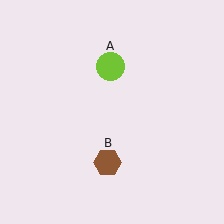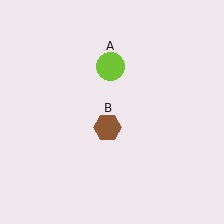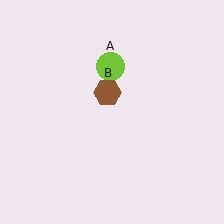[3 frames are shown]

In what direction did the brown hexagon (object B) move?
The brown hexagon (object B) moved up.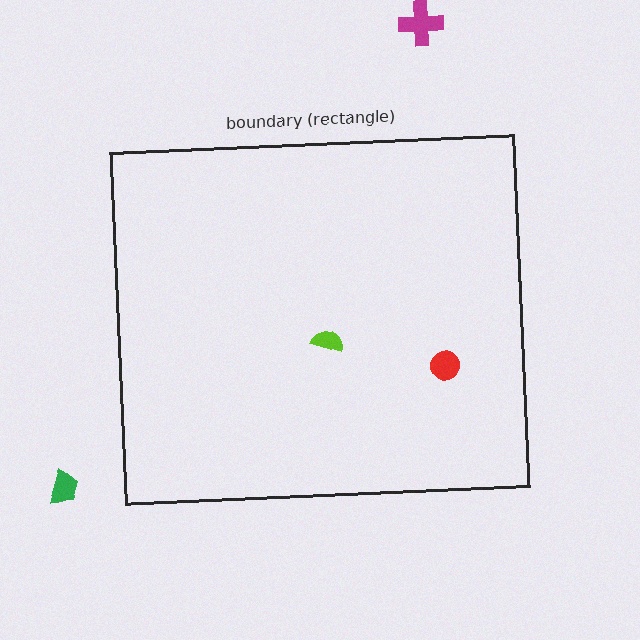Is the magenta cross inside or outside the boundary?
Outside.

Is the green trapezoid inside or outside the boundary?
Outside.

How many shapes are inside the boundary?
2 inside, 2 outside.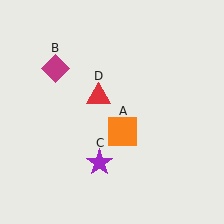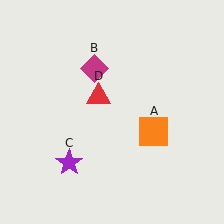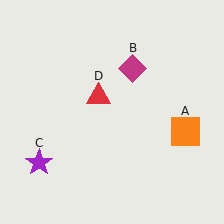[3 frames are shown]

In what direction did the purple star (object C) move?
The purple star (object C) moved left.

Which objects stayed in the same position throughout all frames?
Red triangle (object D) remained stationary.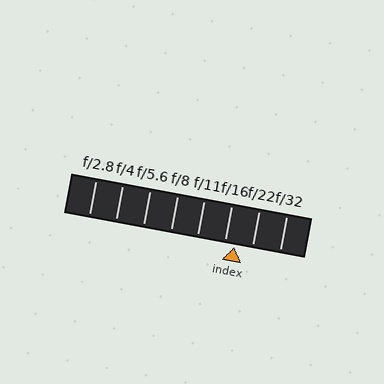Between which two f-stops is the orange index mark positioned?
The index mark is between f/16 and f/22.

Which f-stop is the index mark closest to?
The index mark is closest to f/16.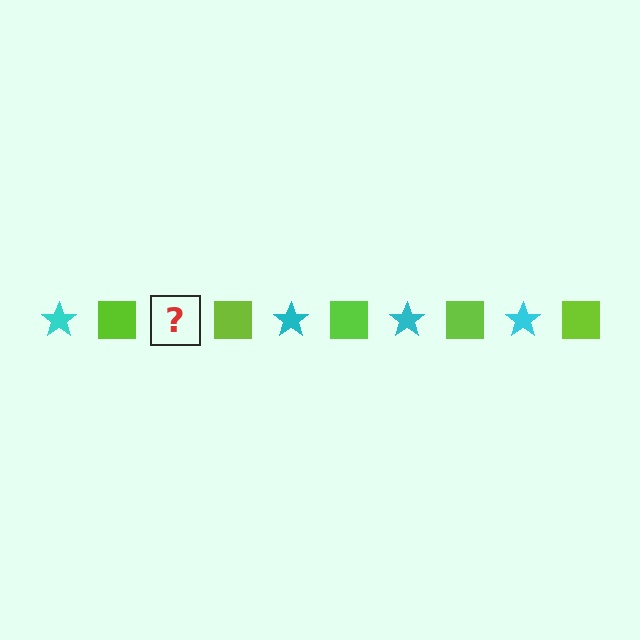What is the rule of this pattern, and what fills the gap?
The rule is that the pattern alternates between cyan star and lime square. The gap should be filled with a cyan star.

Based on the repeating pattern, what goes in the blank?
The blank should be a cyan star.